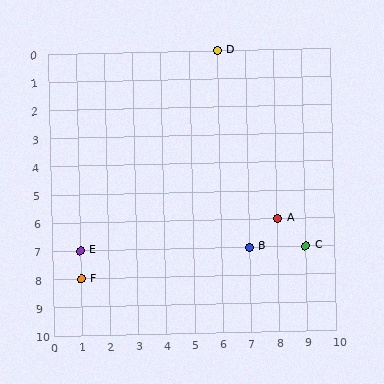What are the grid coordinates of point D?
Point D is at grid coordinates (6, 0).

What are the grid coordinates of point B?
Point B is at grid coordinates (7, 7).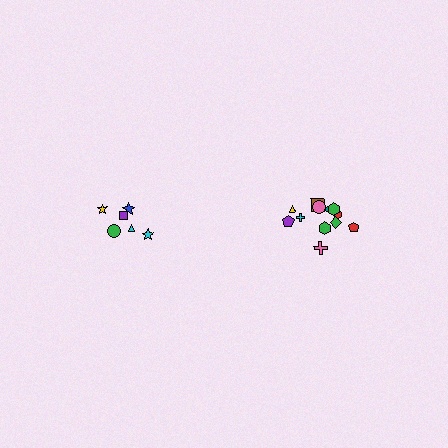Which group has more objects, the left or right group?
The right group.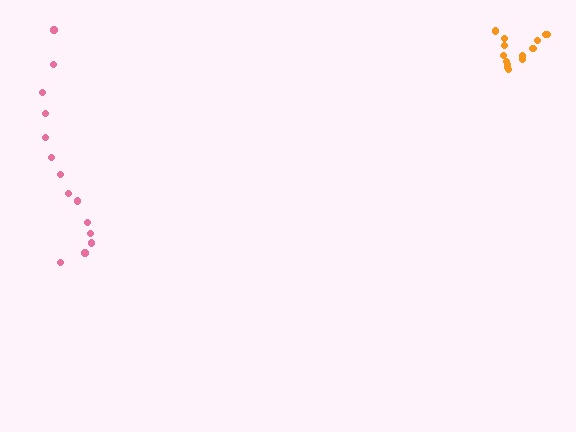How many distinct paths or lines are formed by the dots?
There are 2 distinct paths.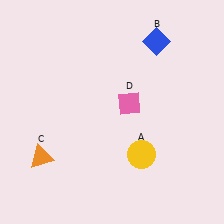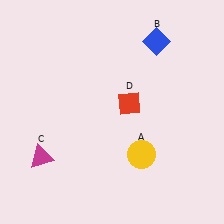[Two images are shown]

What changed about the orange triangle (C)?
In Image 1, C is orange. In Image 2, it changed to magenta.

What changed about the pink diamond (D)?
In Image 1, D is pink. In Image 2, it changed to red.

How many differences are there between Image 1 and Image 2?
There are 2 differences between the two images.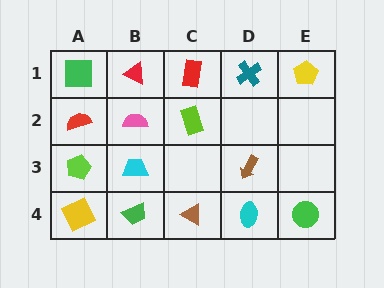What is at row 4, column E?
A green circle.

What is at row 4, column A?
A yellow square.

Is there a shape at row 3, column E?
No, that cell is empty.